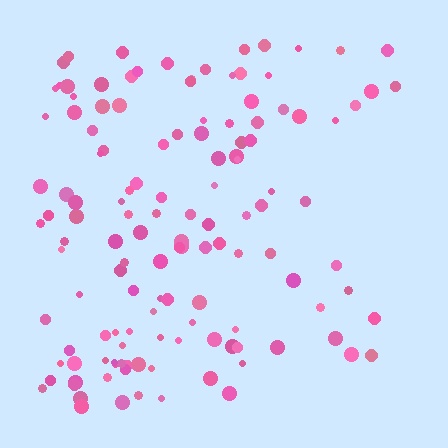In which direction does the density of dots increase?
From right to left, with the left side densest.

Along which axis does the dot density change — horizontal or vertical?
Horizontal.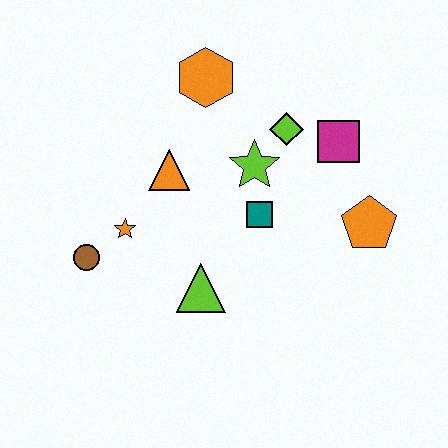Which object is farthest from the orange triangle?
The orange pentagon is farthest from the orange triangle.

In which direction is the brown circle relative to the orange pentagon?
The brown circle is to the left of the orange pentagon.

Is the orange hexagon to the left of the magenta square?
Yes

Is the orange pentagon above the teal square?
No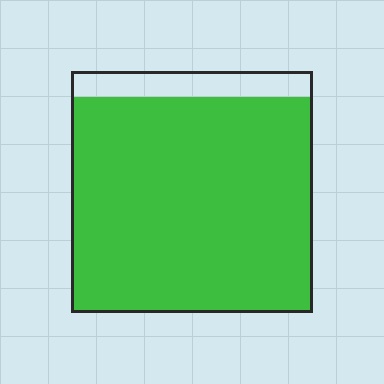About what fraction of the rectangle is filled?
About nine tenths (9/10).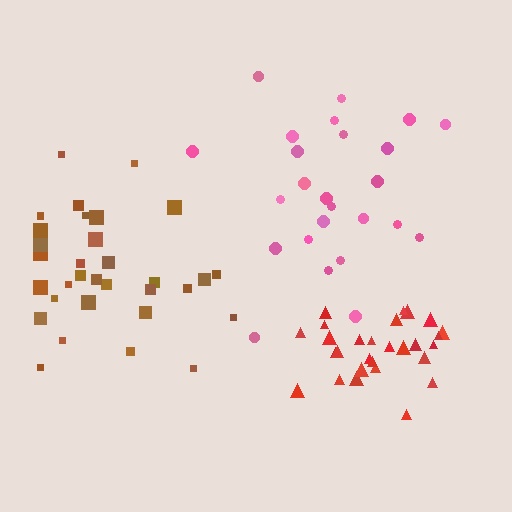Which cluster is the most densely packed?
Red.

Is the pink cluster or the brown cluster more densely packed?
Brown.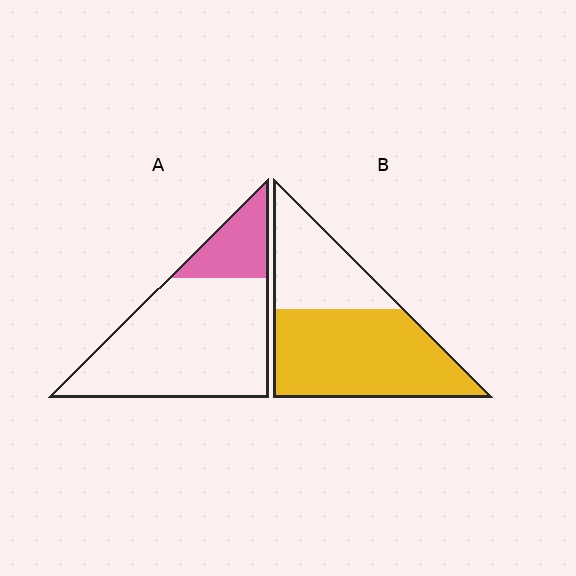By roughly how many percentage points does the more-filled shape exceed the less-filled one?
By roughly 45 percentage points (B over A).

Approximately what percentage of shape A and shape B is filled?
A is approximately 20% and B is approximately 65%.